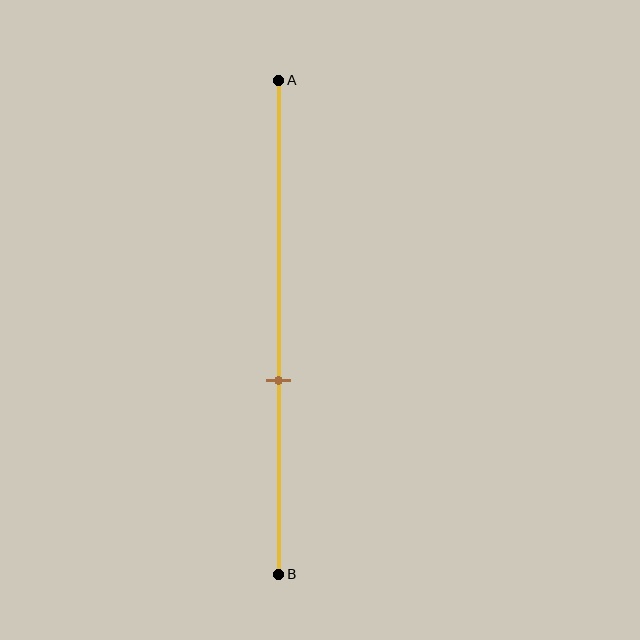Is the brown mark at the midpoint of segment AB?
No, the mark is at about 60% from A, not at the 50% midpoint.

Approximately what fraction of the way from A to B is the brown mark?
The brown mark is approximately 60% of the way from A to B.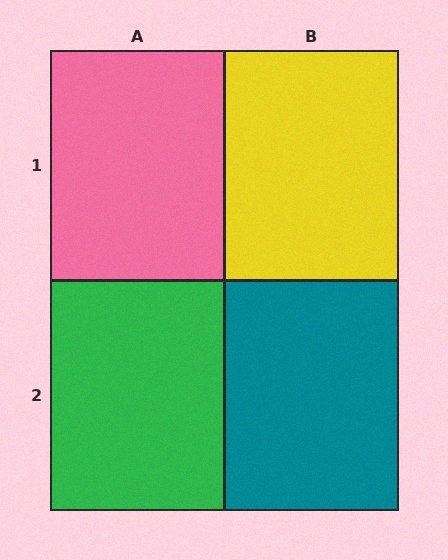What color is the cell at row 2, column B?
Teal.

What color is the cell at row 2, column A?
Green.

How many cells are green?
1 cell is green.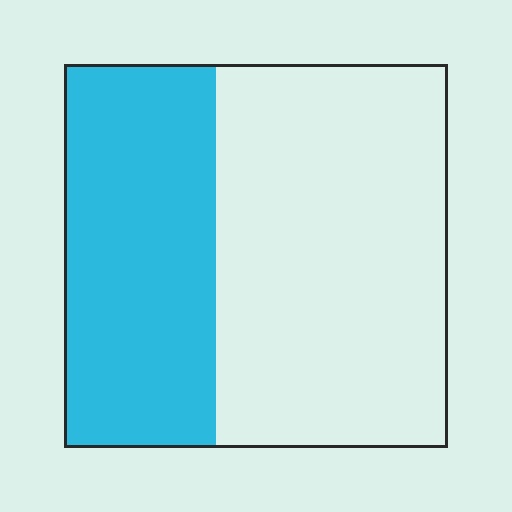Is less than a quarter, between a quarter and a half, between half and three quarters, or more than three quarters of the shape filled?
Between a quarter and a half.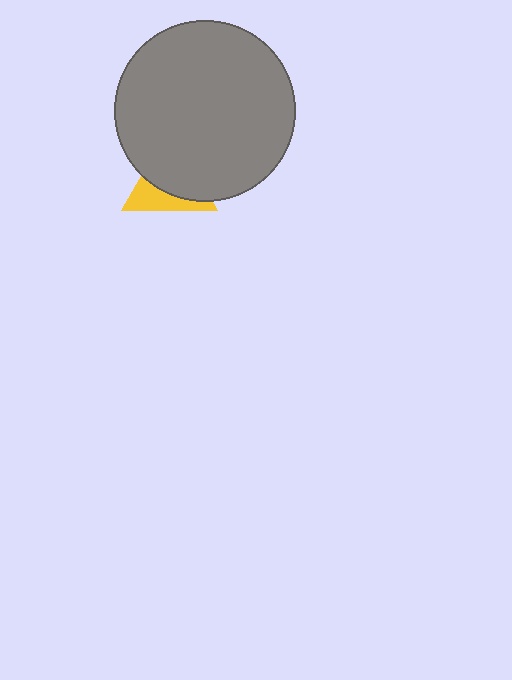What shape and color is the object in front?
The object in front is a gray circle.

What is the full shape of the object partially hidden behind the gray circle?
The partially hidden object is a yellow triangle.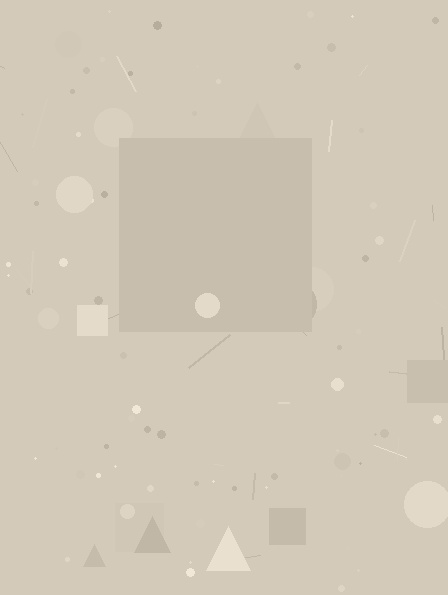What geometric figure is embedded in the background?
A square is embedded in the background.